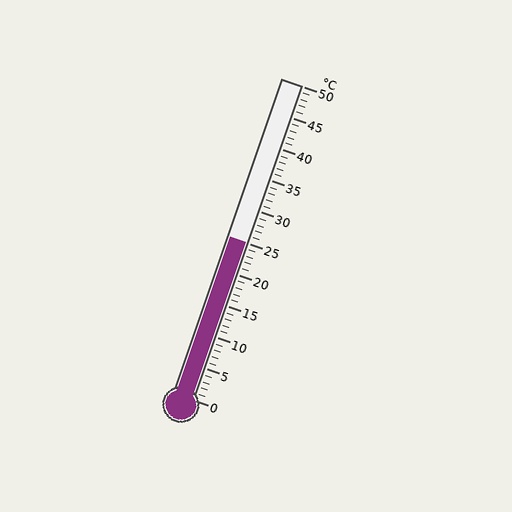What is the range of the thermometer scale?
The thermometer scale ranges from 0°C to 50°C.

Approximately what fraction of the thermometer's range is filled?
The thermometer is filled to approximately 50% of its range.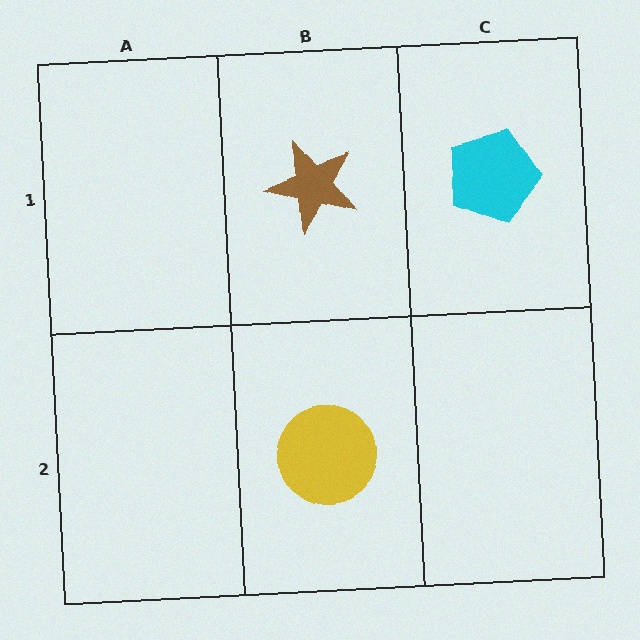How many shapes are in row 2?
1 shape.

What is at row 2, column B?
A yellow circle.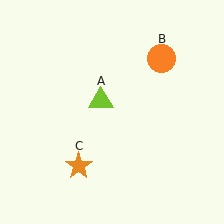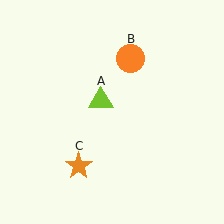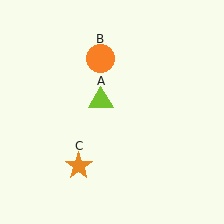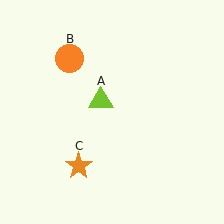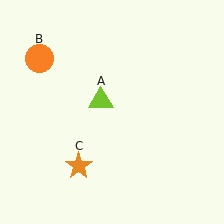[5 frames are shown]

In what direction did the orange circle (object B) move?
The orange circle (object B) moved left.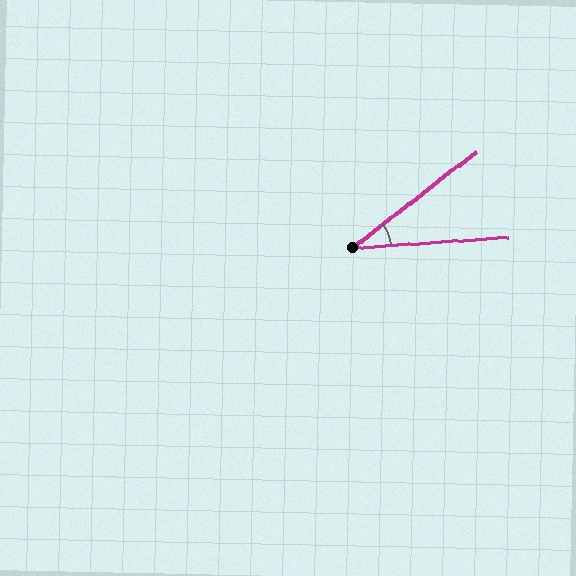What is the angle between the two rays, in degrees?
Approximately 34 degrees.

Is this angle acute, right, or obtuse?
It is acute.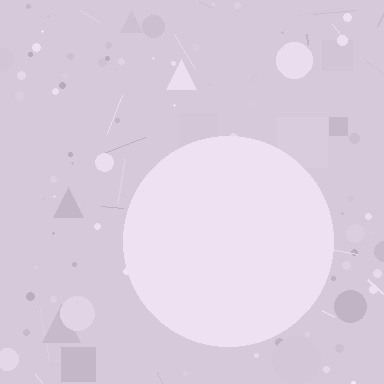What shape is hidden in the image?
A circle is hidden in the image.